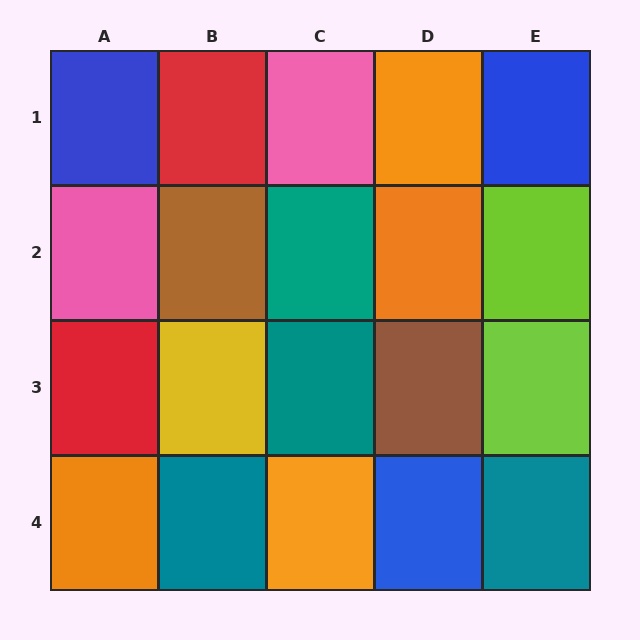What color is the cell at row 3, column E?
Lime.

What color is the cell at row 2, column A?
Pink.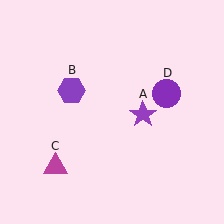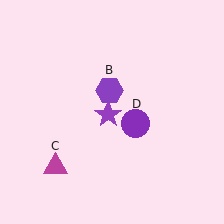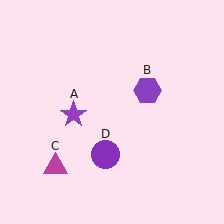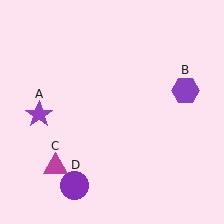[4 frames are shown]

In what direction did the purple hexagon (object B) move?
The purple hexagon (object B) moved right.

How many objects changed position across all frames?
3 objects changed position: purple star (object A), purple hexagon (object B), purple circle (object D).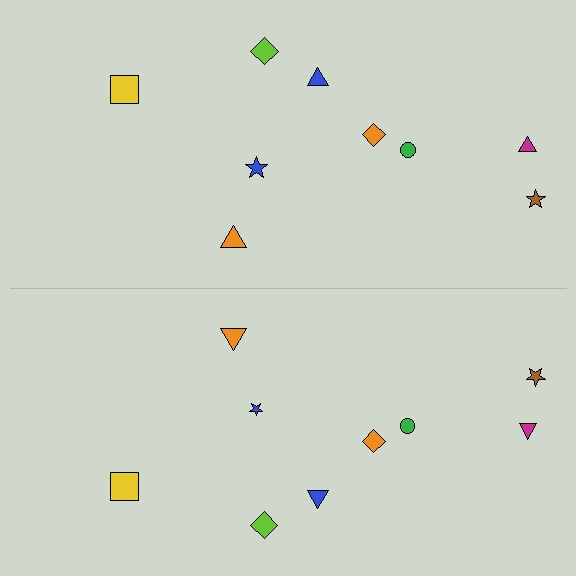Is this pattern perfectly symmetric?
No, the pattern is not perfectly symmetric. The blue star on the bottom side has a different size than its mirror counterpart.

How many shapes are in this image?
There are 18 shapes in this image.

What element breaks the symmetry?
The blue star on the bottom side has a different size than its mirror counterpart.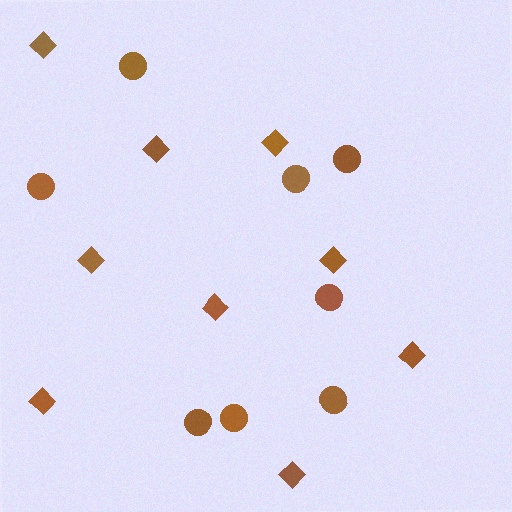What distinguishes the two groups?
There are 2 groups: one group of diamonds (9) and one group of circles (8).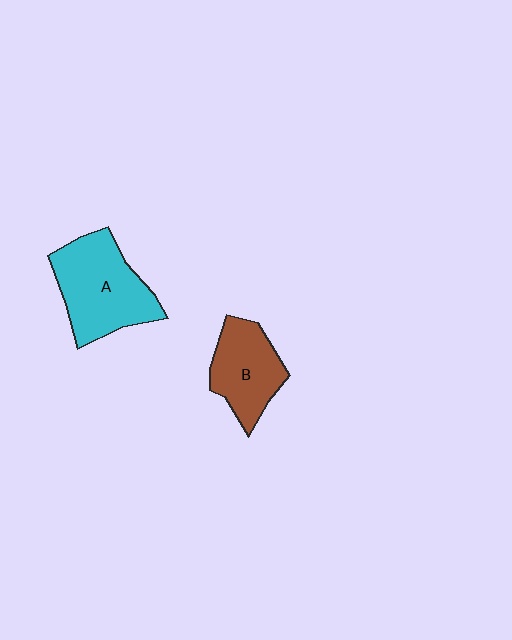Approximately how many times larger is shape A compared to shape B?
Approximately 1.4 times.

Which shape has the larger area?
Shape A (cyan).